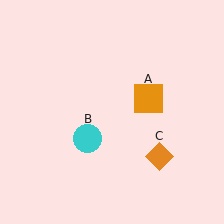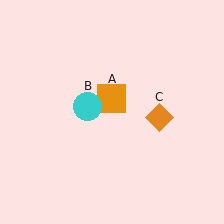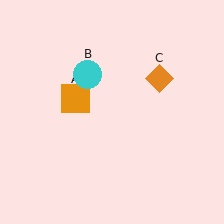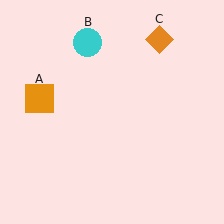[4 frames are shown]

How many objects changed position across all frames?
3 objects changed position: orange square (object A), cyan circle (object B), orange diamond (object C).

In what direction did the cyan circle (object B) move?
The cyan circle (object B) moved up.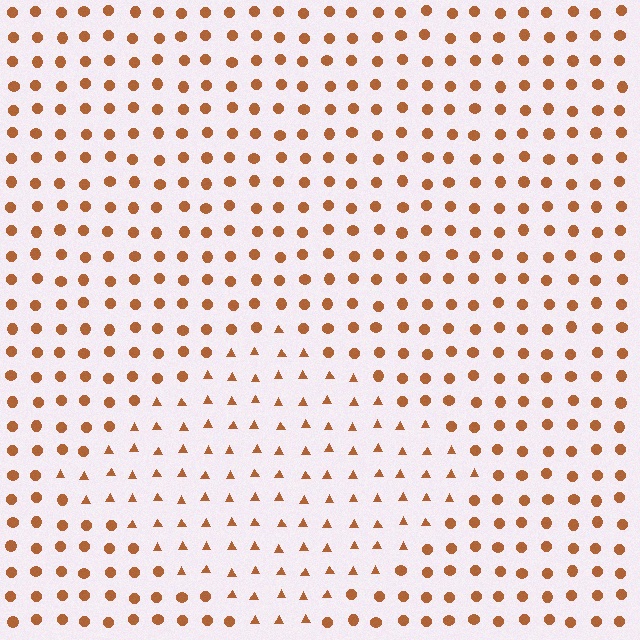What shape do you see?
I see a diamond.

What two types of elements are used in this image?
The image uses triangles inside the diamond region and circles outside it.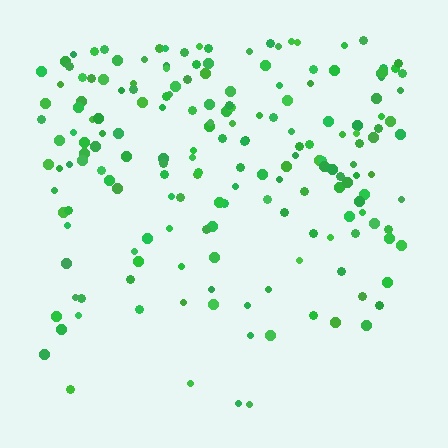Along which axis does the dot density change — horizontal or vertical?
Vertical.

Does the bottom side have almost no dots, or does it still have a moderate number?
Still a moderate number, just noticeably fewer than the top.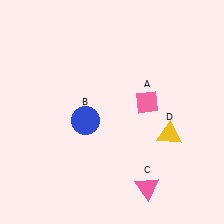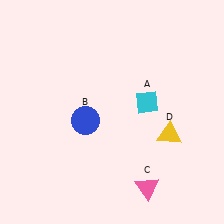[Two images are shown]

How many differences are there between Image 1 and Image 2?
There is 1 difference between the two images.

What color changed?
The diamond (A) changed from pink in Image 1 to cyan in Image 2.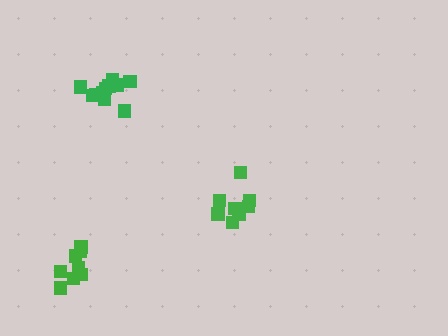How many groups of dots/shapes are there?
There are 3 groups.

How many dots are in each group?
Group 1: 8 dots, Group 2: 11 dots, Group 3: 8 dots (27 total).